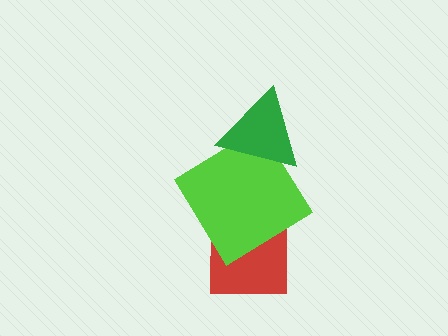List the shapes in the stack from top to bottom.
From top to bottom: the green triangle, the lime diamond, the red square.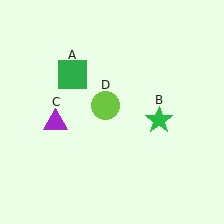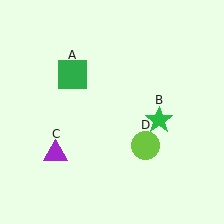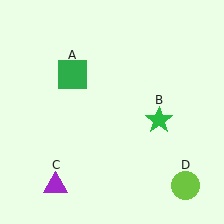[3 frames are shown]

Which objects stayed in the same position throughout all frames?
Green square (object A) and green star (object B) remained stationary.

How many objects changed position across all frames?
2 objects changed position: purple triangle (object C), lime circle (object D).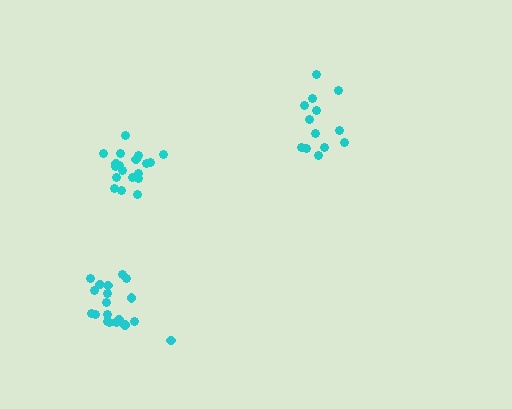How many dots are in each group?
Group 1: 19 dots, Group 2: 13 dots, Group 3: 19 dots (51 total).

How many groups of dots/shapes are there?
There are 3 groups.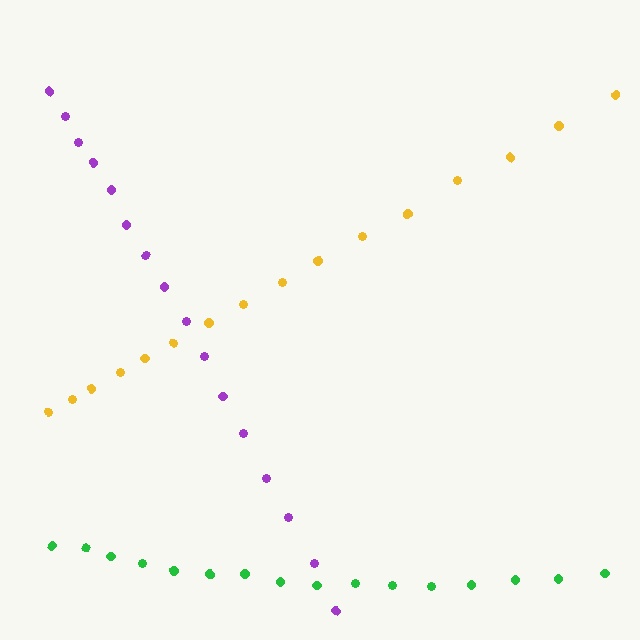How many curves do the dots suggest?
There are 3 distinct paths.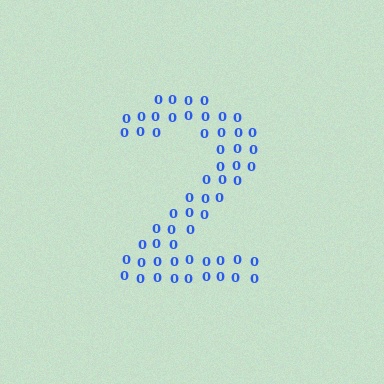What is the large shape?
The large shape is the digit 2.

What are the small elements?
The small elements are digit 0's.